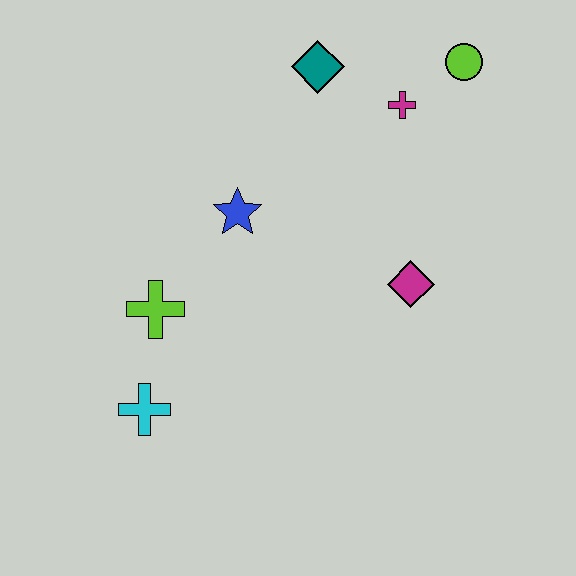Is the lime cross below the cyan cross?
No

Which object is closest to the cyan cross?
The lime cross is closest to the cyan cross.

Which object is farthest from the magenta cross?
The cyan cross is farthest from the magenta cross.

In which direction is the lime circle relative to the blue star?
The lime circle is to the right of the blue star.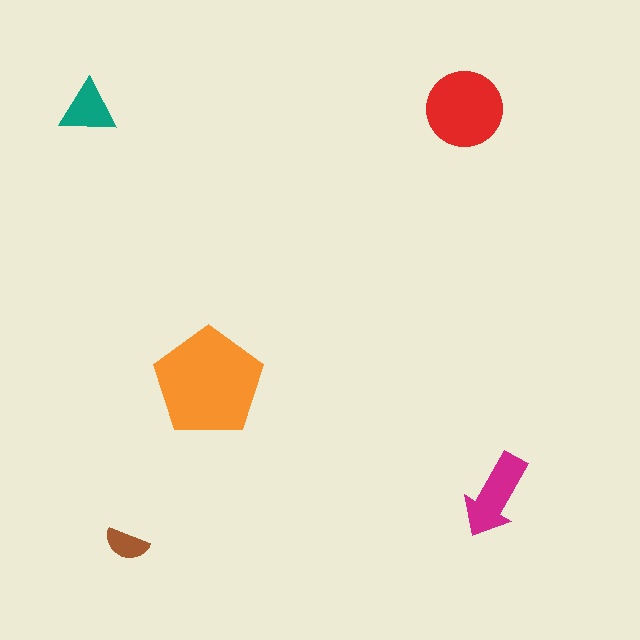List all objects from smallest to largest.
The brown semicircle, the teal triangle, the magenta arrow, the red circle, the orange pentagon.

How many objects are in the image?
There are 5 objects in the image.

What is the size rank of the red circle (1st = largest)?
2nd.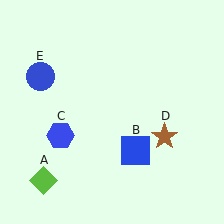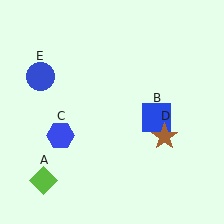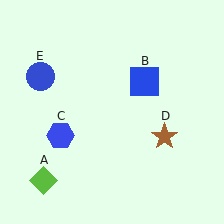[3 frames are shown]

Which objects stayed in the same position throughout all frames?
Lime diamond (object A) and blue hexagon (object C) and brown star (object D) and blue circle (object E) remained stationary.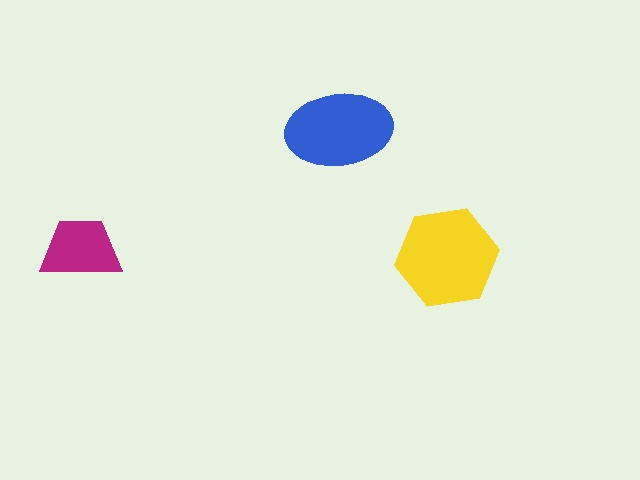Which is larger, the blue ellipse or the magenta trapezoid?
The blue ellipse.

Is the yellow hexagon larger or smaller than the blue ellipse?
Larger.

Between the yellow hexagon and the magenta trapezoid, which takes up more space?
The yellow hexagon.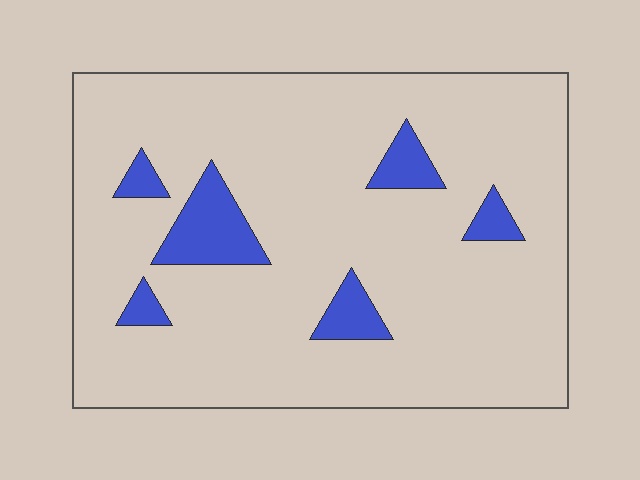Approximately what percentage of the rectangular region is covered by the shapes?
Approximately 10%.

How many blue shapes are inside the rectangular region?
6.